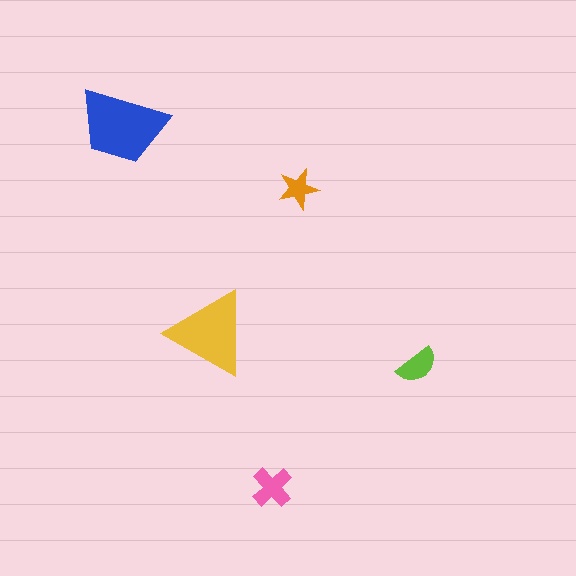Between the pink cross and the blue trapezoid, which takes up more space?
The blue trapezoid.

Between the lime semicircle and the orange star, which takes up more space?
The lime semicircle.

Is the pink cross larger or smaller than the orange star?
Larger.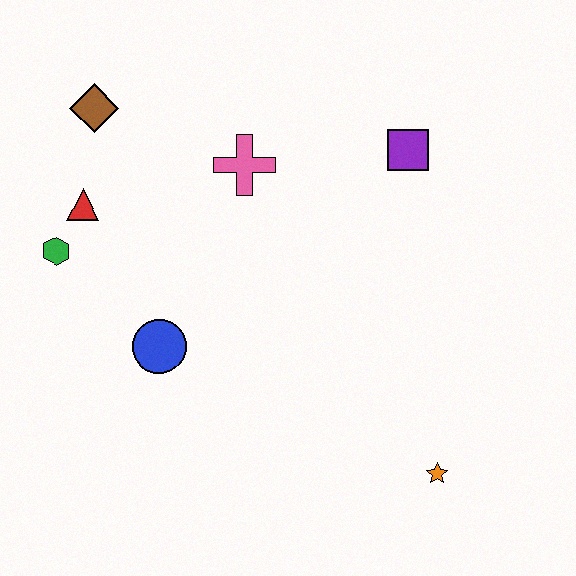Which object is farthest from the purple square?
The green hexagon is farthest from the purple square.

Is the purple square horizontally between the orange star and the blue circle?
Yes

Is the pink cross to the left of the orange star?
Yes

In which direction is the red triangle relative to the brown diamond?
The red triangle is below the brown diamond.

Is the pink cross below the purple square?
Yes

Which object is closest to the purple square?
The pink cross is closest to the purple square.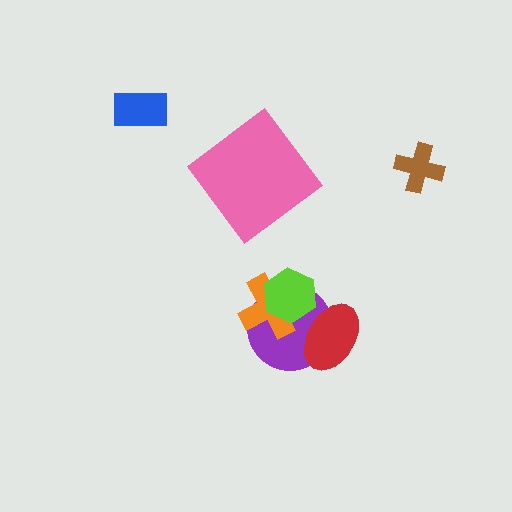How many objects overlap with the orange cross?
2 objects overlap with the orange cross.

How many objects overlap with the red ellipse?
1 object overlaps with the red ellipse.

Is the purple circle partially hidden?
Yes, it is partially covered by another shape.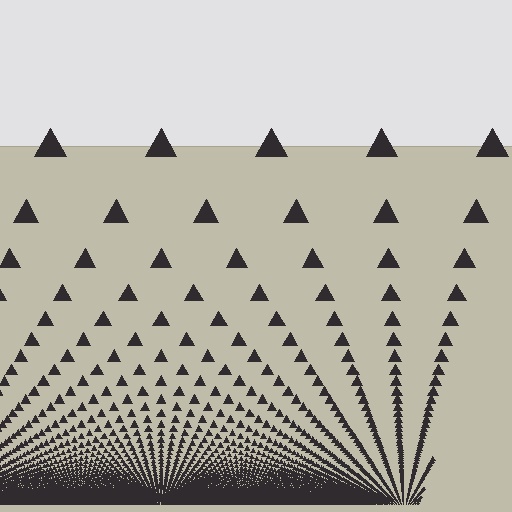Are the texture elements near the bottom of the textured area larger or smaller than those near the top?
Smaller. The gradient is inverted — elements near the bottom are smaller and denser.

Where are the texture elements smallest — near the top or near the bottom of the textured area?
Near the bottom.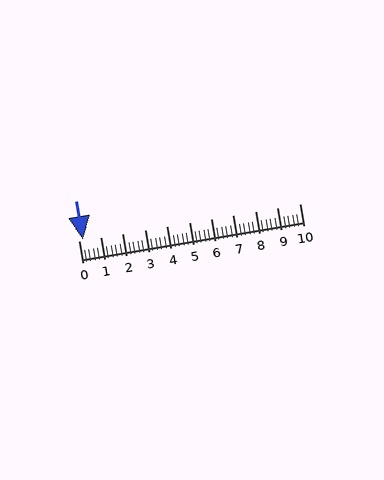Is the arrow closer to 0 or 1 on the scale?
The arrow is closer to 0.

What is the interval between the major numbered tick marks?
The major tick marks are spaced 1 units apart.